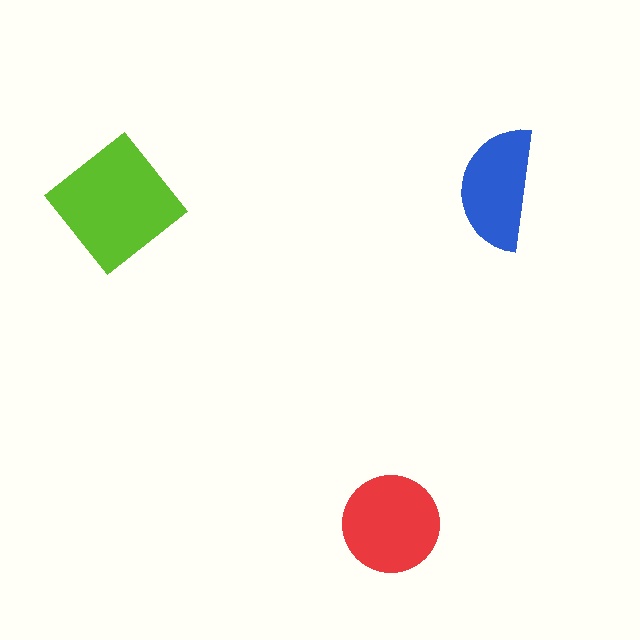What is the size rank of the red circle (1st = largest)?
2nd.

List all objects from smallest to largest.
The blue semicircle, the red circle, the lime diamond.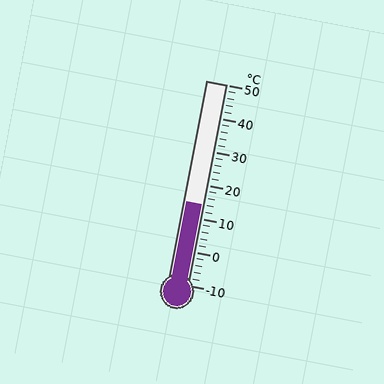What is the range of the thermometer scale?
The thermometer scale ranges from -10°C to 50°C.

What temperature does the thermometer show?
The thermometer shows approximately 14°C.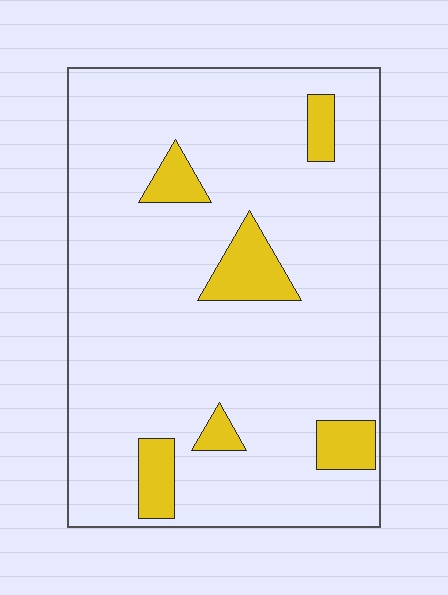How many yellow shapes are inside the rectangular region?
6.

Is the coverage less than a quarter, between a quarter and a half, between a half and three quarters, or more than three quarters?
Less than a quarter.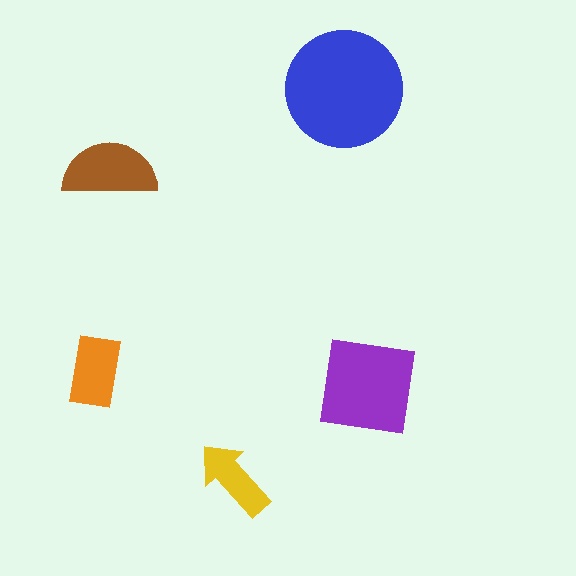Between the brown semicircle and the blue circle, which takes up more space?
The blue circle.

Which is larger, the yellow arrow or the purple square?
The purple square.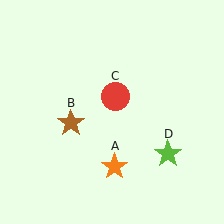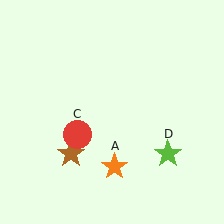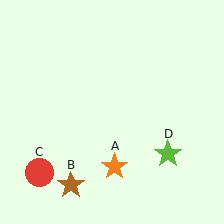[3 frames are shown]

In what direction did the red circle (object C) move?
The red circle (object C) moved down and to the left.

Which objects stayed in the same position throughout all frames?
Orange star (object A) and lime star (object D) remained stationary.